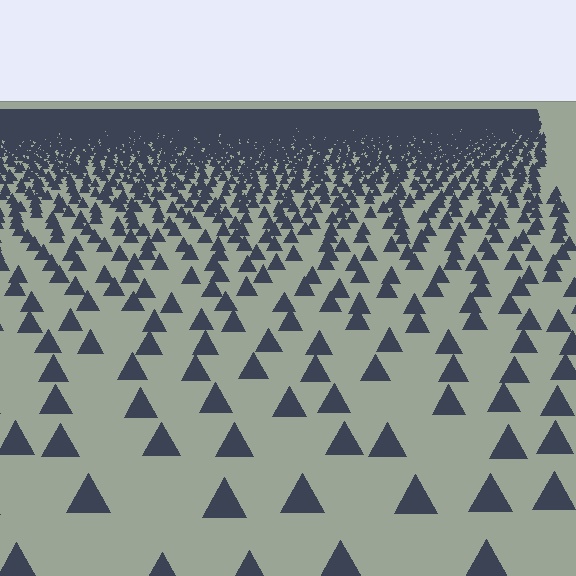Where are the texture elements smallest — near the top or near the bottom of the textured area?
Near the top.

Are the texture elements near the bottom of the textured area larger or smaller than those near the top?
Larger. Near the bottom, elements are closer to the viewer and appear at a bigger on-screen size.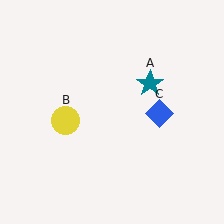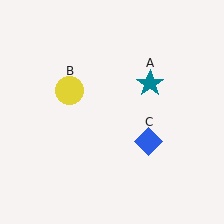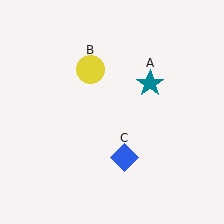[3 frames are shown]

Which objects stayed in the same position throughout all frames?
Teal star (object A) remained stationary.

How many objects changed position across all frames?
2 objects changed position: yellow circle (object B), blue diamond (object C).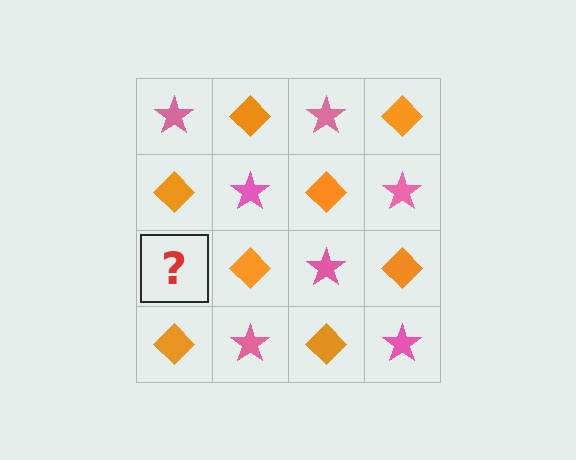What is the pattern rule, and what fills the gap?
The rule is that it alternates pink star and orange diamond in a checkerboard pattern. The gap should be filled with a pink star.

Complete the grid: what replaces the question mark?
The question mark should be replaced with a pink star.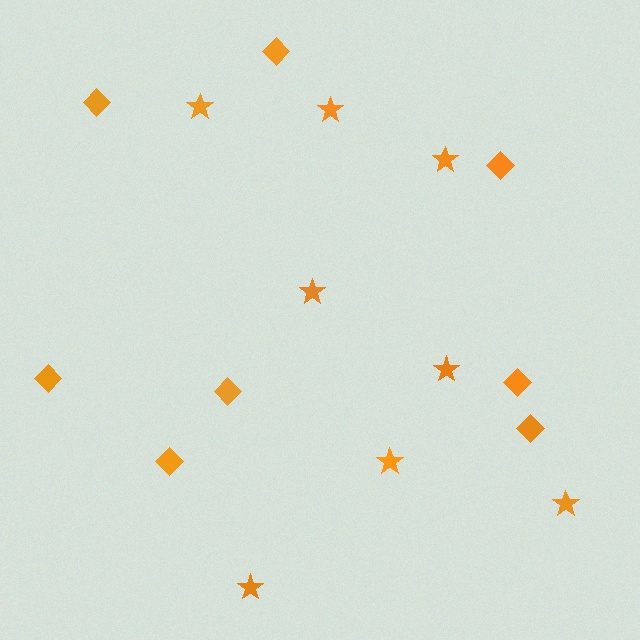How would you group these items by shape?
There are 2 groups: one group of stars (8) and one group of diamonds (8).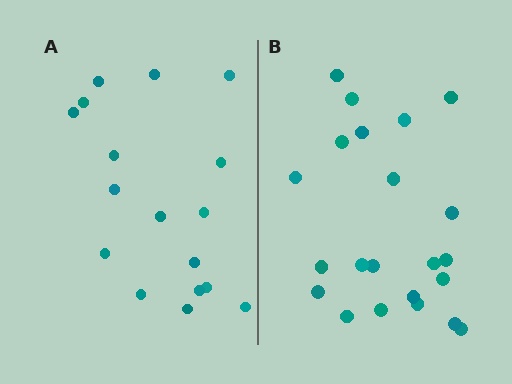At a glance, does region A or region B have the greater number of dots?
Region B (the right region) has more dots.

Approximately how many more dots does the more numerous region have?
Region B has about 5 more dots than region A.